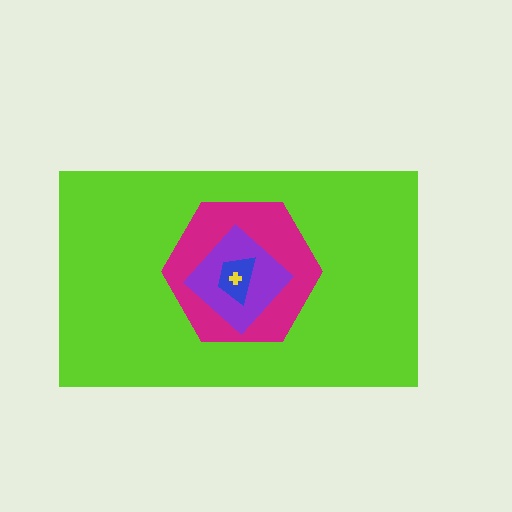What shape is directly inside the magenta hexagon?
The purple diamond.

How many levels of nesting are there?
5.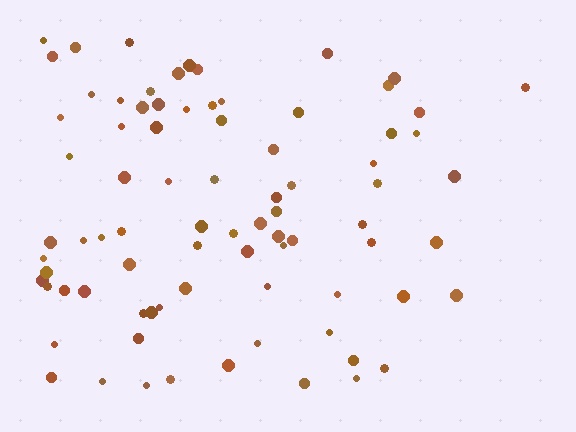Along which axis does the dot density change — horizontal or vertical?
Horizontal.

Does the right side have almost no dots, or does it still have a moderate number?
Still a moderate number, just noticeably fewer than the left.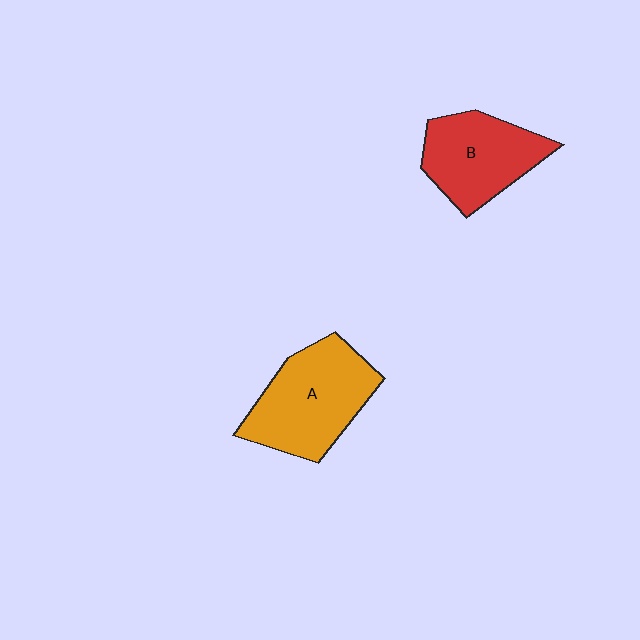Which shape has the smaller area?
Shape B (red).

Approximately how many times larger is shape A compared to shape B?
Approximately 1.2 times.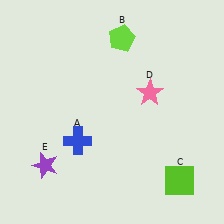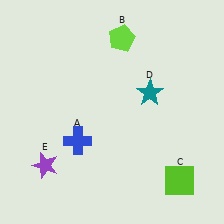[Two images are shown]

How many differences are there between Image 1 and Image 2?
There is 1 difference between the two images.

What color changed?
The star (D) changed from pink in Image 1 to teal in Image 2.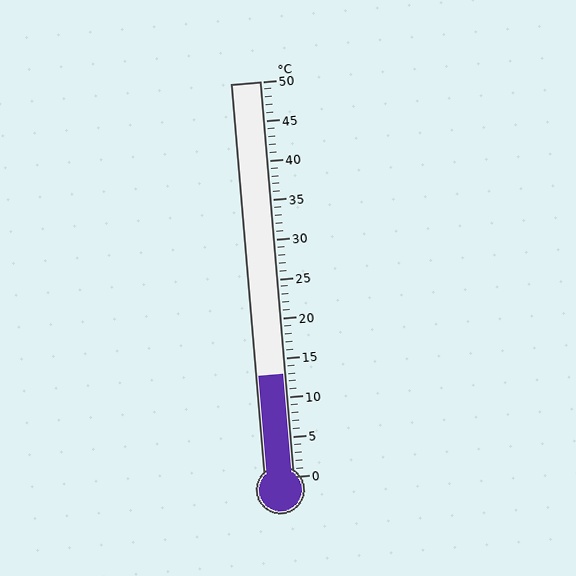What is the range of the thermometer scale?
The thermometer scale ranges from 0°C to 50°C.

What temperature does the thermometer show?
The thermometer shows approximately 13°C.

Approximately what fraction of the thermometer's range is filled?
The thermometer is filled to approximately 25% of its range.